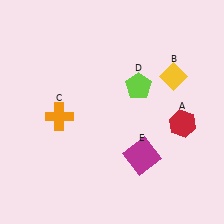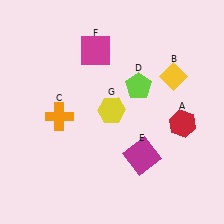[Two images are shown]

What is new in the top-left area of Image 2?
A magenta square (F) was added in the top-left area of Image 2.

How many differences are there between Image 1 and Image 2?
There are 2 differences between the two images.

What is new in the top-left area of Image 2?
A yellow hexagon (G) was added in the top-left area of Image 2.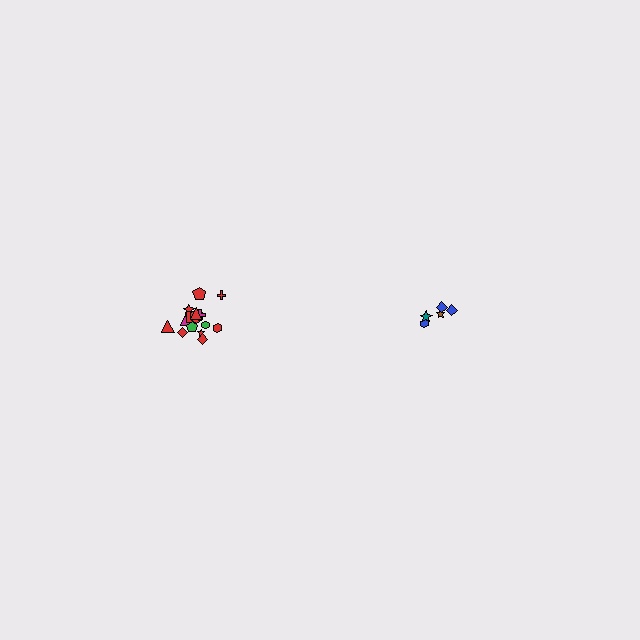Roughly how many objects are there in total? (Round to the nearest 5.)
Roughly 20 objects in total.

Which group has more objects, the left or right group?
The left group.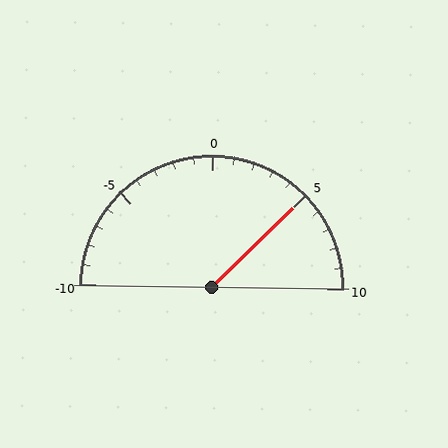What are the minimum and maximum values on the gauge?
The gauge ranges from -10 to 10.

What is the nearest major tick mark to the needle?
The nearest major tick mark is 5.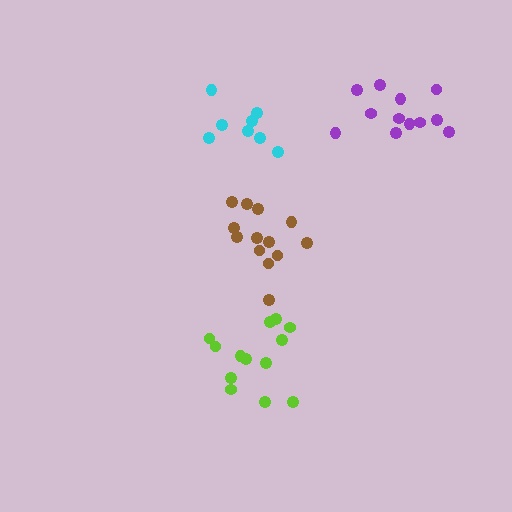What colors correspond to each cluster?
The clusters are colored: lime, cyan, purple, brown.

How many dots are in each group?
Group 1: 13 dots, Group 2: 8 dots, Group 3: 12 dots, Group 4: 13 dots (46 total).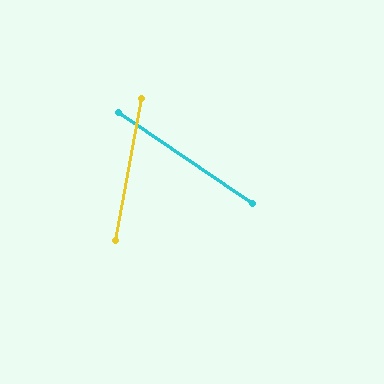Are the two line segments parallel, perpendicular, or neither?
Neither parallel nor perpendicular — they differ by about 66°.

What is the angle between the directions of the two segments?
Approximately 66 degrees.